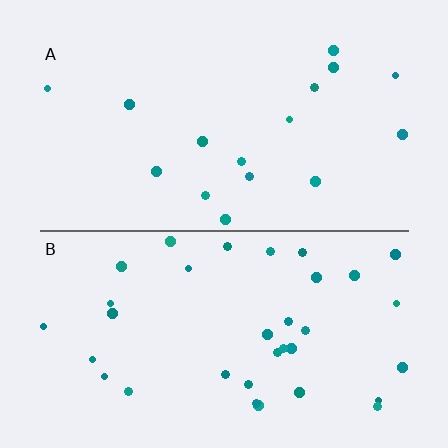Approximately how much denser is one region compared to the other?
Approximately 2.1× — region B over region A.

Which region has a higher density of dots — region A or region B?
B (the bottom).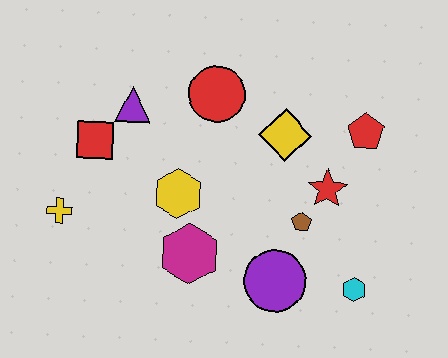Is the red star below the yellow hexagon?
No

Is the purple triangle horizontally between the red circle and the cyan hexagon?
No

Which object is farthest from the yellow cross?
The red pentagon is farthest from the yellow cross.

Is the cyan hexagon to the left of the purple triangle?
No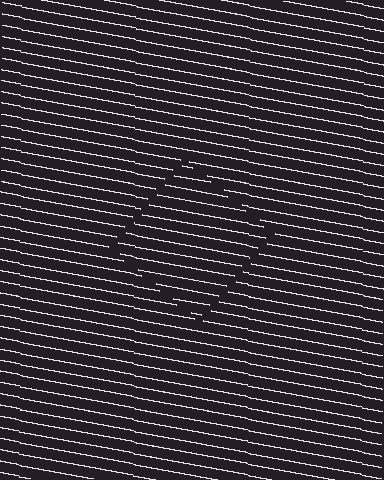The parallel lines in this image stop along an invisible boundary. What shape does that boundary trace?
An illusory square. The interior of the shape contains the same grating, shifted by half a period — the contour is defined by the phase discontinuity where line-ends from the inner and outer gratings abut.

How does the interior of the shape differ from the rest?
The interior of the shape contains the same grating, shifted by half a period — the contour is defined by the phase discontinuity where line-ends from the inner and outer gratings abut.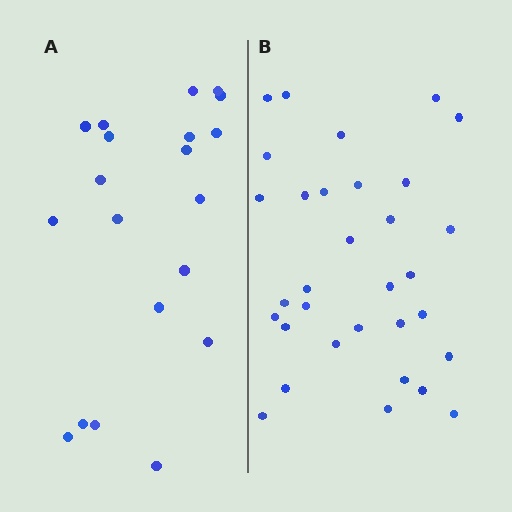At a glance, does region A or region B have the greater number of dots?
Region B (the right region) has more dots.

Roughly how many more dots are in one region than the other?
Region B has roughly 12 or so more dots than region A.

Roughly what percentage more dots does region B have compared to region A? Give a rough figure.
About 60% more.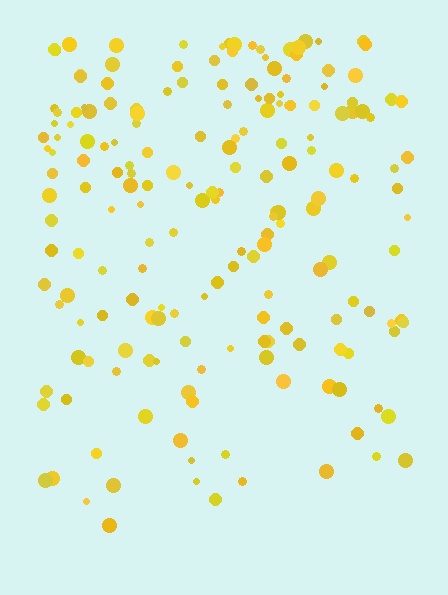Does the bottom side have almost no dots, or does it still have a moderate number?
Still a moderate number, just noticeably fewer than the top.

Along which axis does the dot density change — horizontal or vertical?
Vertical.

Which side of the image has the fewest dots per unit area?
The bottom.